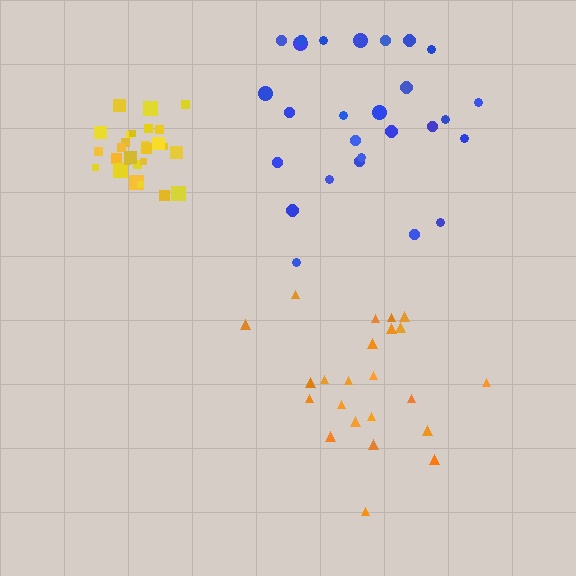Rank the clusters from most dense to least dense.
yellow, orange, blue.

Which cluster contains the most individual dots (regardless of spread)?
Yellow (27).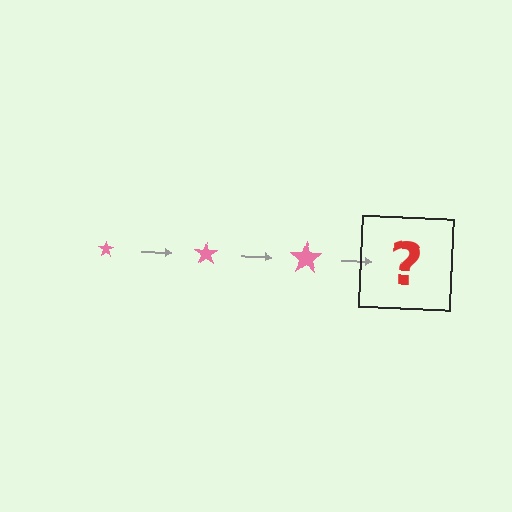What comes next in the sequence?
The next element should be a pink star, larger than the previous one.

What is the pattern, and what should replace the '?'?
The pattern is that the star gets progressively larger each step. The '?' should be a pink star, larger than the previous one.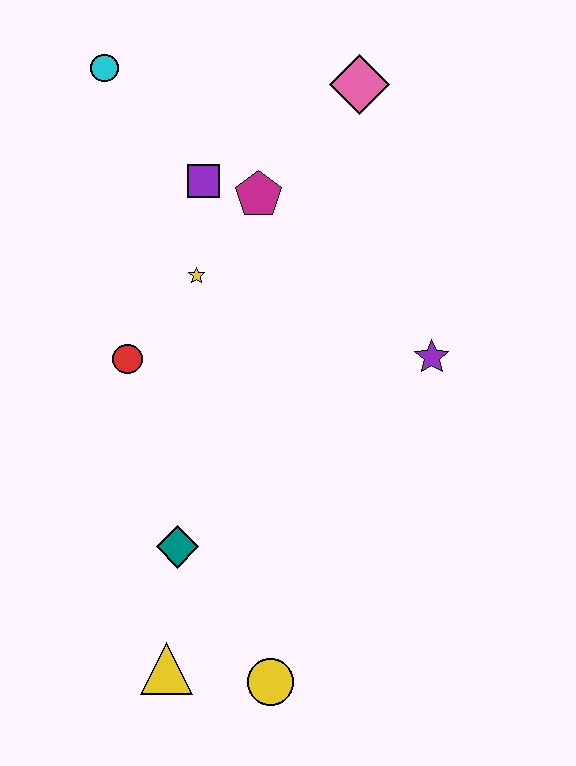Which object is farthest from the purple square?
The yellow circle is farthest from the purple square.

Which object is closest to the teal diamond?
The yellow triangle is closest to the teal diamond.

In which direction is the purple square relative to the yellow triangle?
The purple square is above the yellow triangle.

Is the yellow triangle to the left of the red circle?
No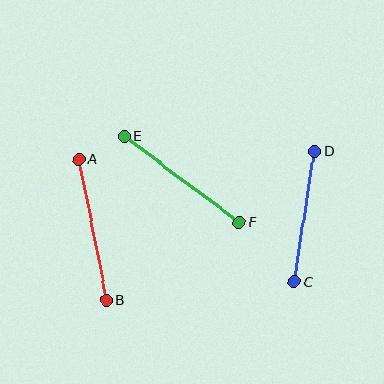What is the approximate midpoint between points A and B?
The midpoint is at approximately (93, 230) pixels.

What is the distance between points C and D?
The distance is approximately 131 pixels.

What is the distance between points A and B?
The distance is approximately 143 pixels.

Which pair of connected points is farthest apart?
Points E and F are farthest apart.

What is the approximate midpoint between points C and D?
The midpoint is at approximately (304, 216) pixels.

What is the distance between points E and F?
The distance is approximately 144 pixels.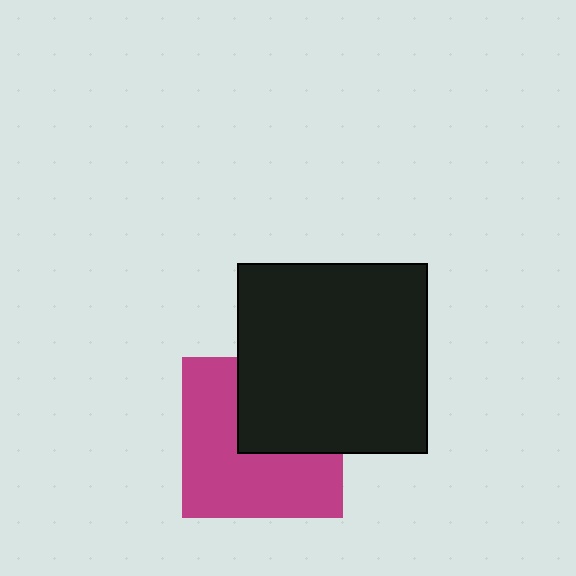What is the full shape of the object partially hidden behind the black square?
The partially hidden object is a magenta square.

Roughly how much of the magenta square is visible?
About half of it is visible (roughly 61%).